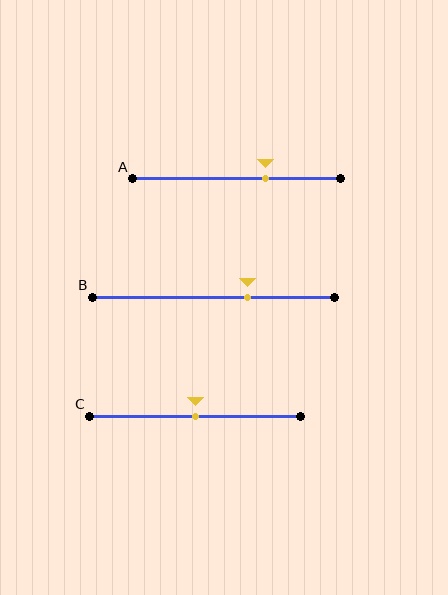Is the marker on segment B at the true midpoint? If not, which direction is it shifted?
No, the marker on segment B is shifted to the right by about 14% of the segment length.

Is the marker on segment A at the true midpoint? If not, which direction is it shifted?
No, the marker on segment A is shifted to the right by about 14% of the segment length.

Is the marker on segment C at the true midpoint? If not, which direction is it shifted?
Yes, the marker on segment C is at the true midpoint.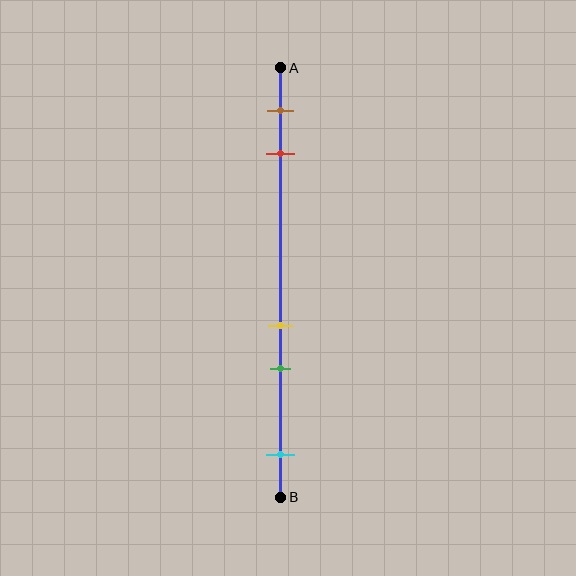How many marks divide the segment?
There are 5 marks dividing the segment.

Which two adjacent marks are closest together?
The yellow and green marks are the closest adjacent pair.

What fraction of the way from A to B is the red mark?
The red mark is approximately 20% (0.2) of the way from A to B.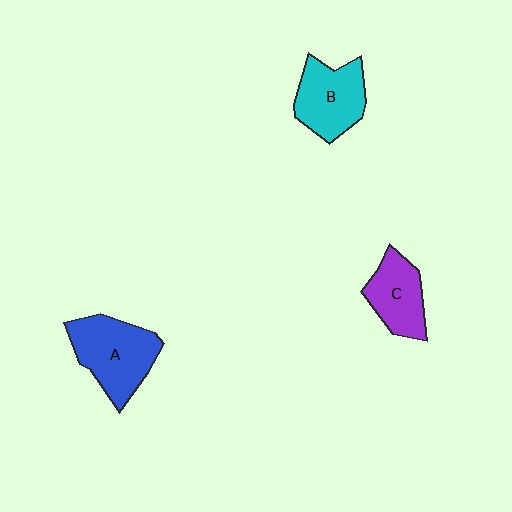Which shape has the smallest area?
Shape C (purple).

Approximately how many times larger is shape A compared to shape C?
Approximately 1.4 times.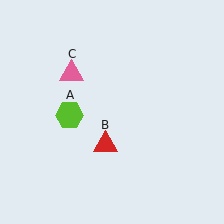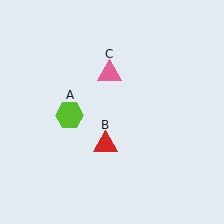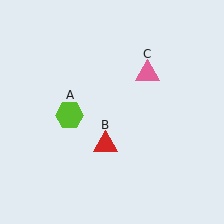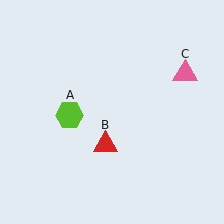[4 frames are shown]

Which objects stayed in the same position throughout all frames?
Lime hexagon (object A) and red triangle (object B) remained stationary.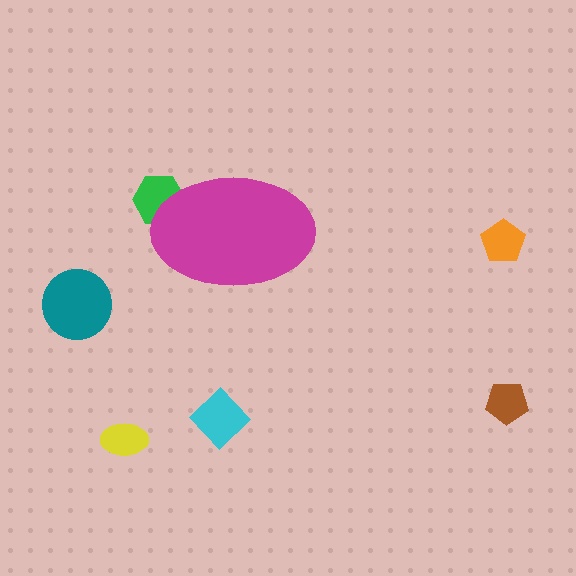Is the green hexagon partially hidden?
Yes, the green hexagon is partially hidden behind the magenta ellipse.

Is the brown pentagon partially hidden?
No, the brown pentagon is fully visible.